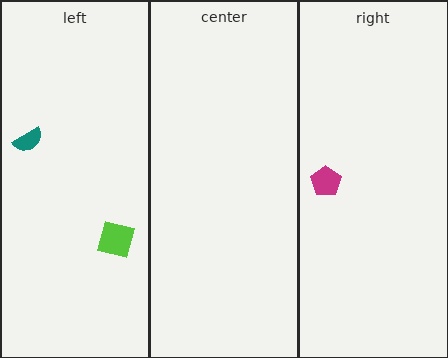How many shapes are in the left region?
2.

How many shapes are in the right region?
1.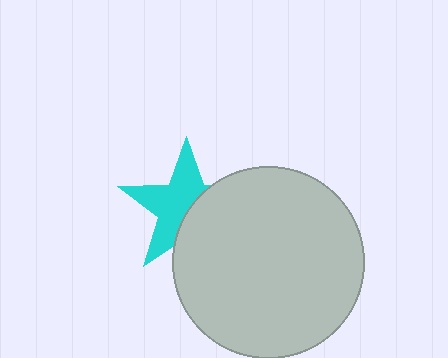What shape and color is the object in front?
The object in front is a light gray circle.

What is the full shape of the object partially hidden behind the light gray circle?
The partially hidden object is a cyan star.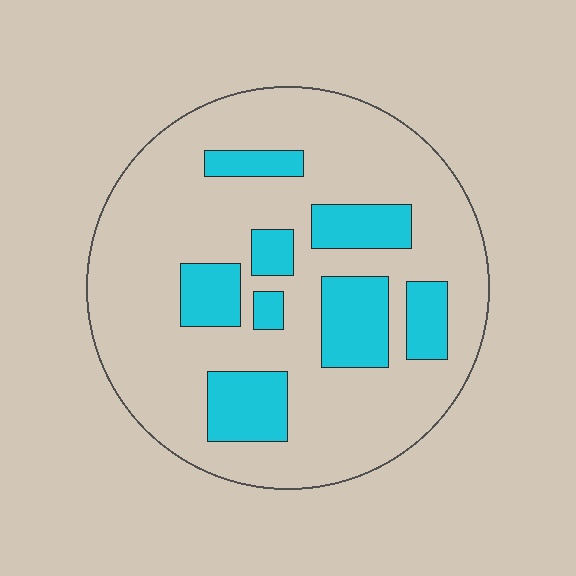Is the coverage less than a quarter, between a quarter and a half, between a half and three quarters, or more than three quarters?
Less than a quarter.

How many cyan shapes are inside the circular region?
8.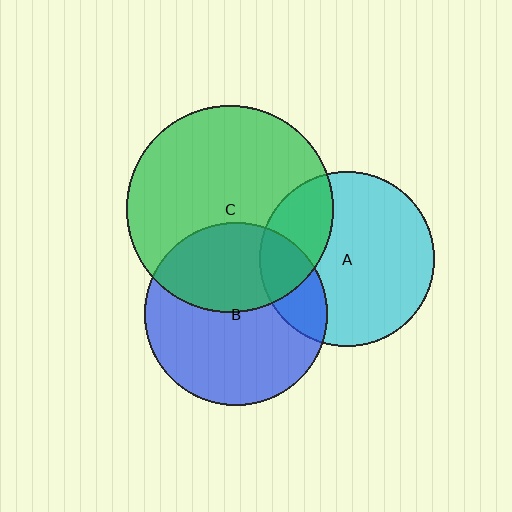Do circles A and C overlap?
Yes.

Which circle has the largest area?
Circle C (green).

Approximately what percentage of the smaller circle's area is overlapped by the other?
Approximately 25%.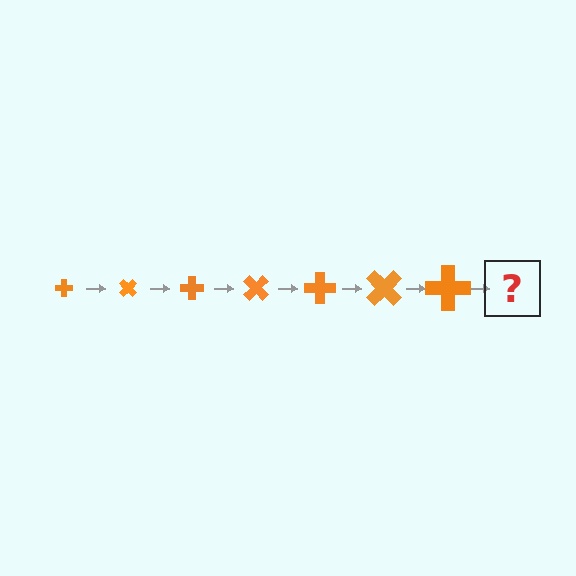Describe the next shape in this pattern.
It should be a cross, larger than the previous one and rotated 315 degrees from the start.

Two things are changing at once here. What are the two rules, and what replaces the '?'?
The two rules are that the cross grows larger each step and it rotates 45 degrees each step. The '?' should be a cross, larger than the previous one and rotated 315 degrees from the start.